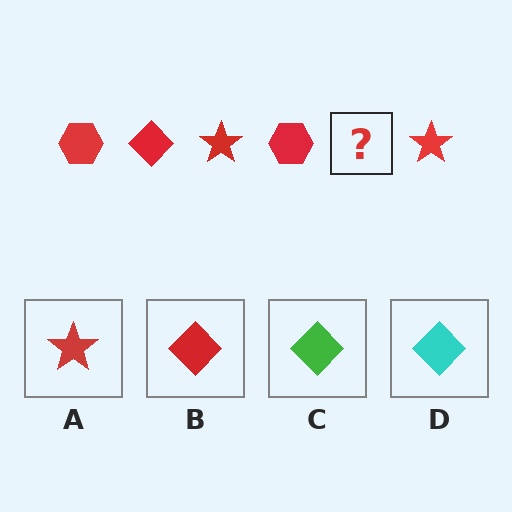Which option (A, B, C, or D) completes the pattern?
B.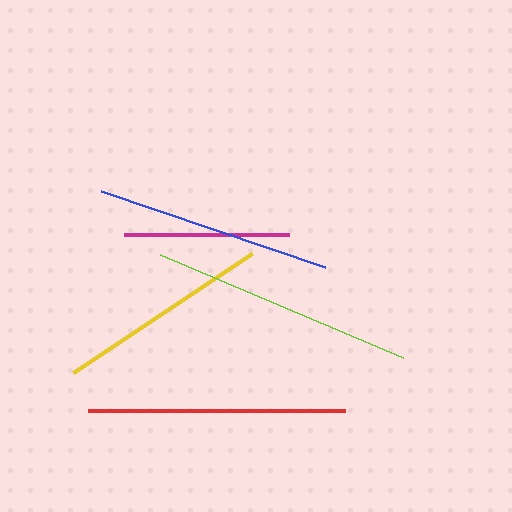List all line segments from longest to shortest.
From longest to shortest: lime, red, blue, yellow, magenta.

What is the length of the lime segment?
The lime segment is approximately 264 pixels long.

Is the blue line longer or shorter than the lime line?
The lime line is longer than the blue line.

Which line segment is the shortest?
The magenta line is the shortest at approximately 165 pixels.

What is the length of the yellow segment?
The yellow segment is approximately 215 pixels long.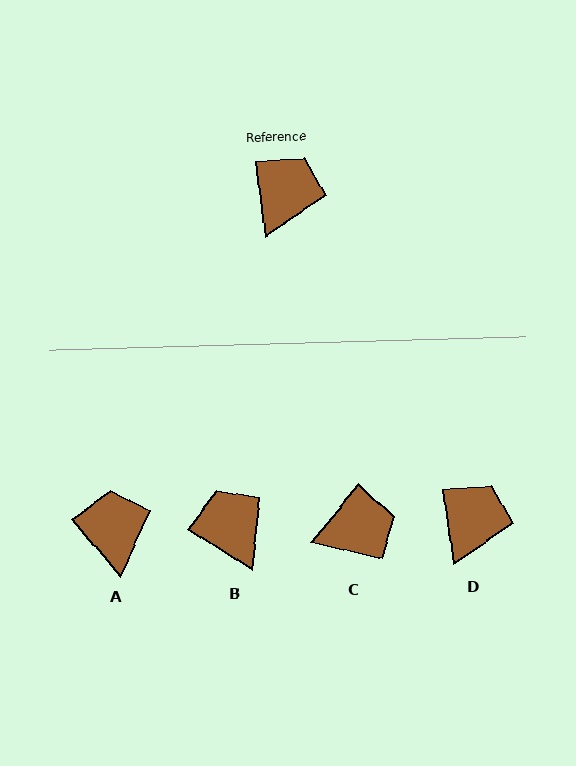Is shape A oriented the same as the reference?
No, it is off by about 33 degrees.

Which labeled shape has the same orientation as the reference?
D.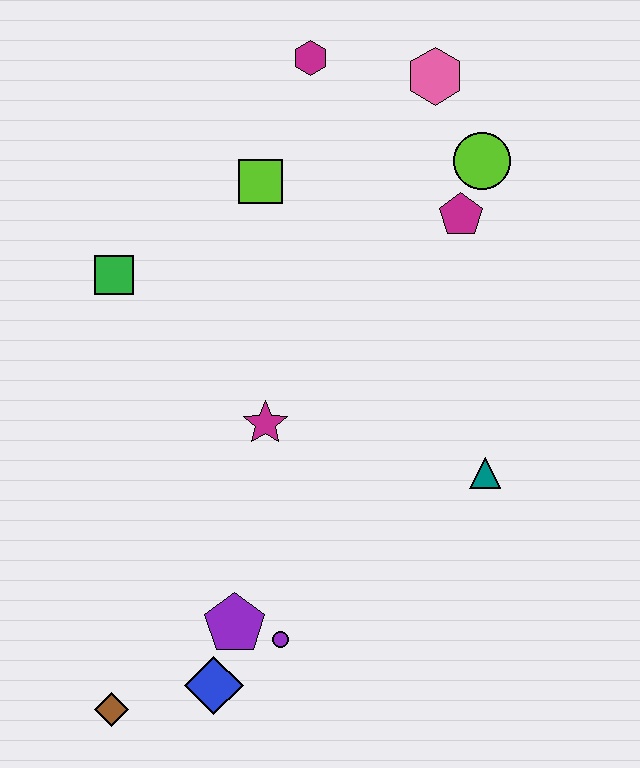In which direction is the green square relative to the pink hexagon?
The green square is to the left of the pink hexagon.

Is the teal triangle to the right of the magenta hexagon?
Yes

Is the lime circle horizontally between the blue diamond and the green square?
No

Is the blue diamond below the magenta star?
Yes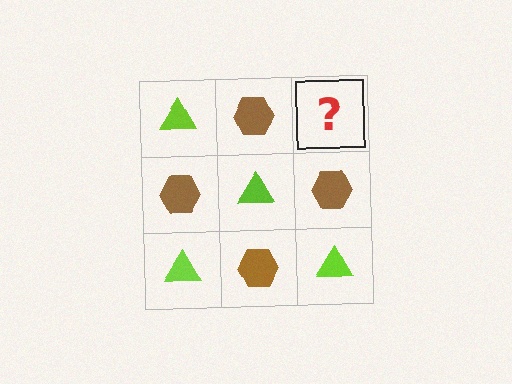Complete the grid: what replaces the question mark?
The question mark should be replaced with a lime triangle.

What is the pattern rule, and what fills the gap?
The rule is that it alternates lime triangle and brown hexagon in a checkerboard pattern. The gap should be filled with a lime triangle.